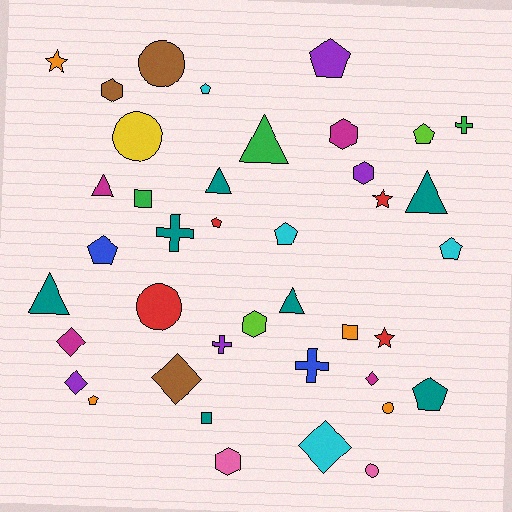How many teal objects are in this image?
There are 7 teal objects.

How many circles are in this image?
There are 5 circles.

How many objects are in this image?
There are 40 objects.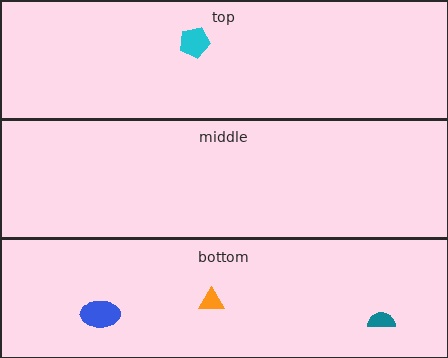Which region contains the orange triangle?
The bottom region.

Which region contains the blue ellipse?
The bottom region.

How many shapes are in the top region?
1.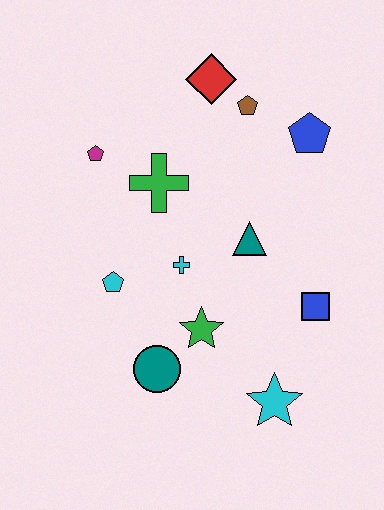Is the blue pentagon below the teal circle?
No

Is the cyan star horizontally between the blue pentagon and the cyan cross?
Yes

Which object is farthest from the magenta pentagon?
The cyan star is farthest from the magenta pentagon.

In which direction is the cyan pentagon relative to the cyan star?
The cyan pentagon is to the left of the cyan star.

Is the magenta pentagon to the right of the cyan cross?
No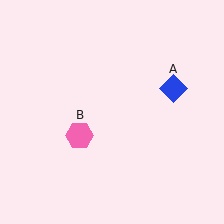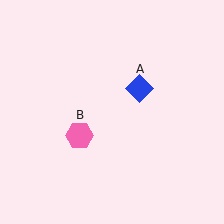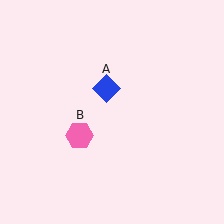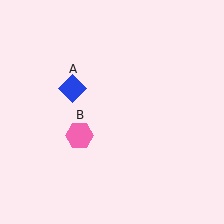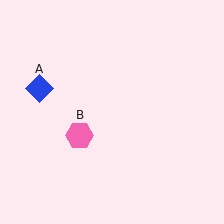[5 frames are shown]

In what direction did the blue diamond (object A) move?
The blue diamond (object A) moved left.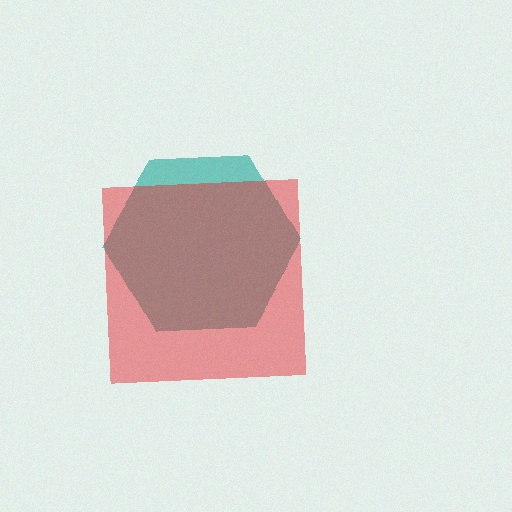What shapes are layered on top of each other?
The layered shapes are: a teal hexagon, a red square.